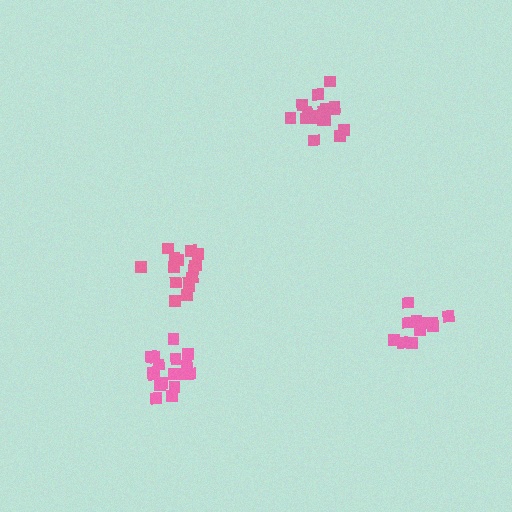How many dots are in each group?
Group 1: 17 dots, Group 2: 13 dots, Group 3: 17 dots, Group 4: 16 dots (63 total).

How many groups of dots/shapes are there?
There are 4 groups.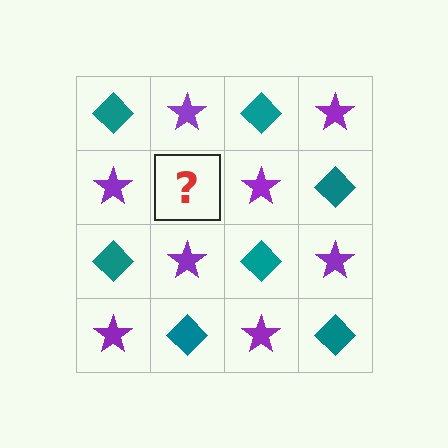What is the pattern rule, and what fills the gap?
The rule is that it alternates teal diamond and purple star in a checkerboard pattern. The gap should be filled with a teal diamond.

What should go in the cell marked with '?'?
The missing cell should contain a teal diamond.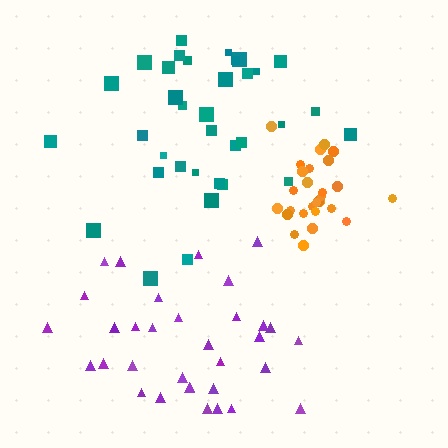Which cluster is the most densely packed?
Orange.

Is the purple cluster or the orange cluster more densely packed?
Orange.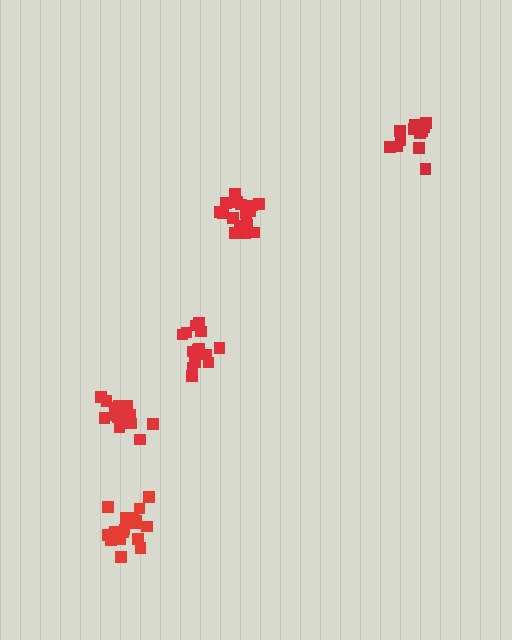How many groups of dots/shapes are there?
There are 5 groups.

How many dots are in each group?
Group 1: 15 dots, Group 2: 18 dots, Group 3: 18 dots, Group 4: 17 dots, Group 5: 13 dots (81 total).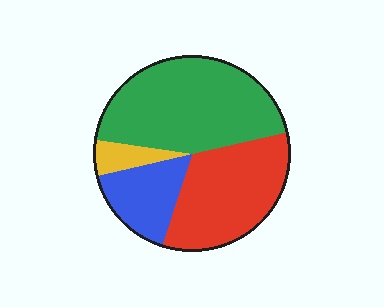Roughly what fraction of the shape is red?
Red takes up about one third (1/3) of the shape.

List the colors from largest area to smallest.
From largest to smallest: green, red, blue, yellow.